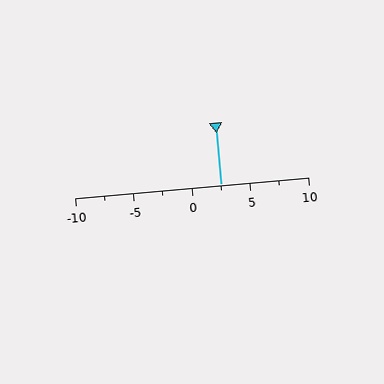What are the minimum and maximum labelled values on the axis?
The axis runs from -10 to 10.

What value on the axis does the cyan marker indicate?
The marker indicates approximately 2.5.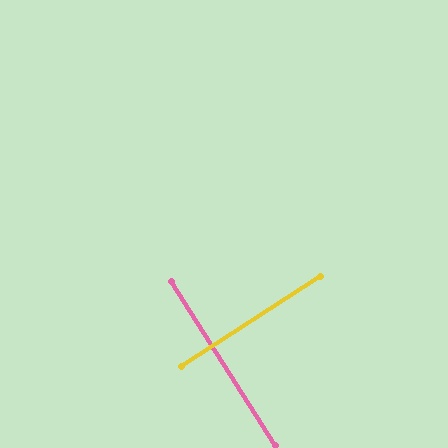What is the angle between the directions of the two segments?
Approximately 89 degrees.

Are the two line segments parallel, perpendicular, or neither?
Perpendicular — they meet at approximately 89°.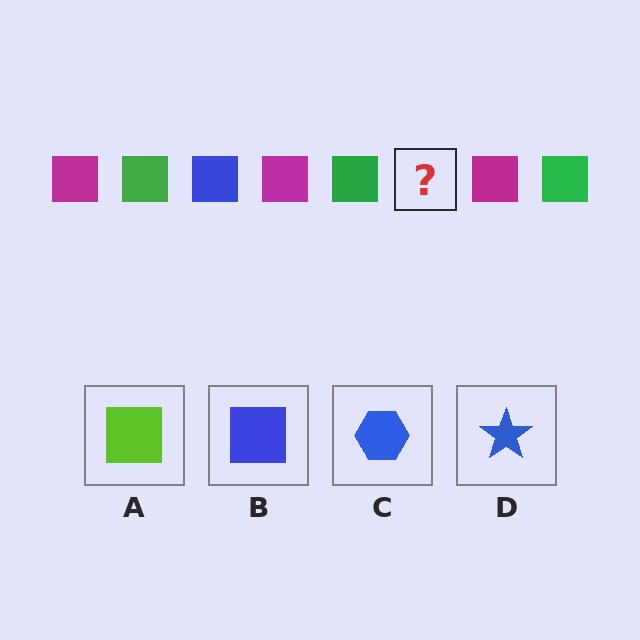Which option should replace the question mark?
Option B.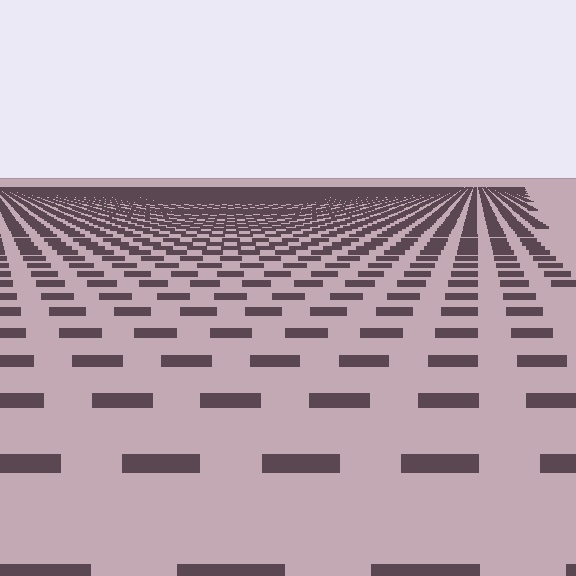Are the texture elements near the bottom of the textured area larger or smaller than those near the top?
Larger. Near the bottom, elements are closer to the viewer and appear at a bigger on-screen size.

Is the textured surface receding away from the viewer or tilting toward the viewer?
The surface is receding away from the viewer. Texture elements get smaller and denser toward the top.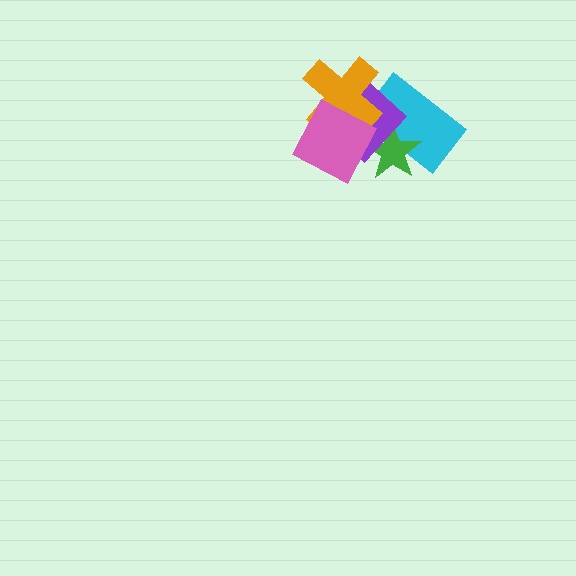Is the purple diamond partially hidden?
Yes, it is partially covered by another shape.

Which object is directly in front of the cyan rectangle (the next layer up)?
The green star is directly in front of the cyan rectangle.